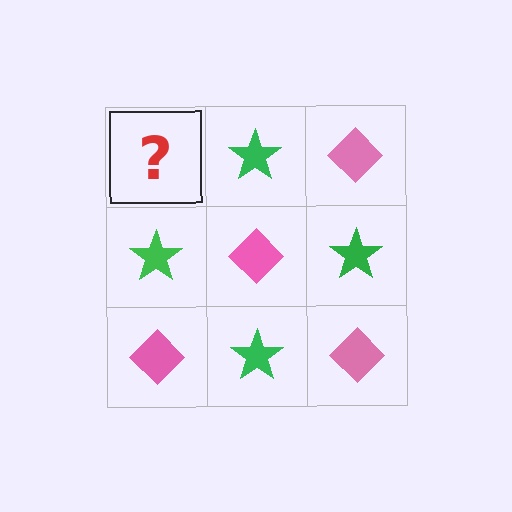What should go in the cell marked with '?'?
The missing cell should contain a pink diamond.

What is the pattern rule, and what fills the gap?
The rule is that it alternates pink diamond and green star in a checkerboard pattern. The gap should be filled with a pink diamond.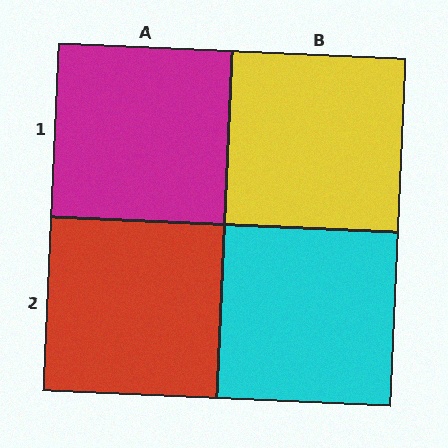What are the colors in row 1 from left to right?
Magenta, yellow.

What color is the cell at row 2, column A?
Red.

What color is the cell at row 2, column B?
Cyan.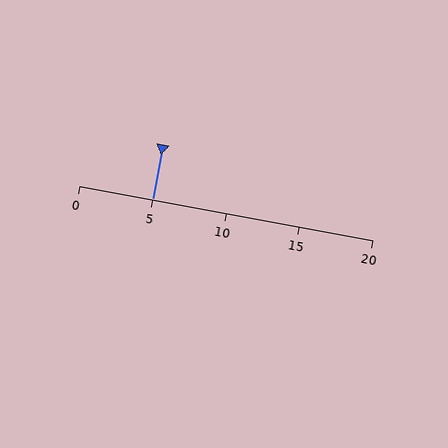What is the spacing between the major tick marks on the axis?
The major ticks are spaced 5 apart.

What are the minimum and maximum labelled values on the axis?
The axis runs from 0 to 20.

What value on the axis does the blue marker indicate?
The marker indicates approximately 5.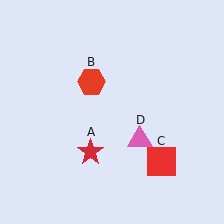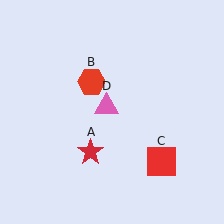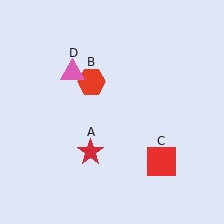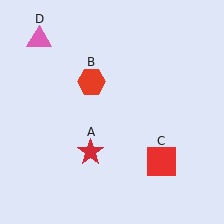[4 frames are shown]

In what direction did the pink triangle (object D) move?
The pink triangle (object D) moved up and to the left.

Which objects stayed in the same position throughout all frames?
Red star (object A) and red hexagon (object B) and red square (object C) remained stationary.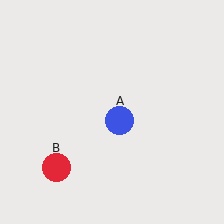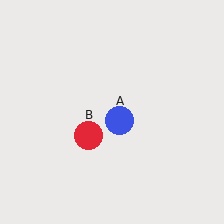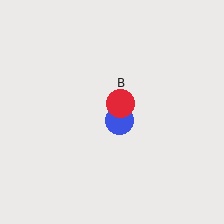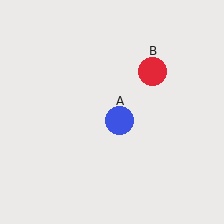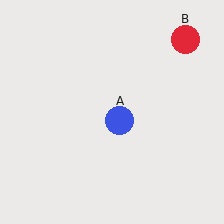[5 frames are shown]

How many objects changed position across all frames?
1 object changed position: red circle (object B).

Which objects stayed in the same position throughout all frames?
Blue circle (object A) remained stationary.